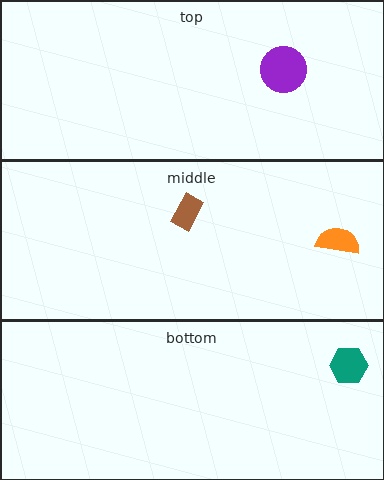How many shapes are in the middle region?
2.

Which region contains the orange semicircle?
The middle region.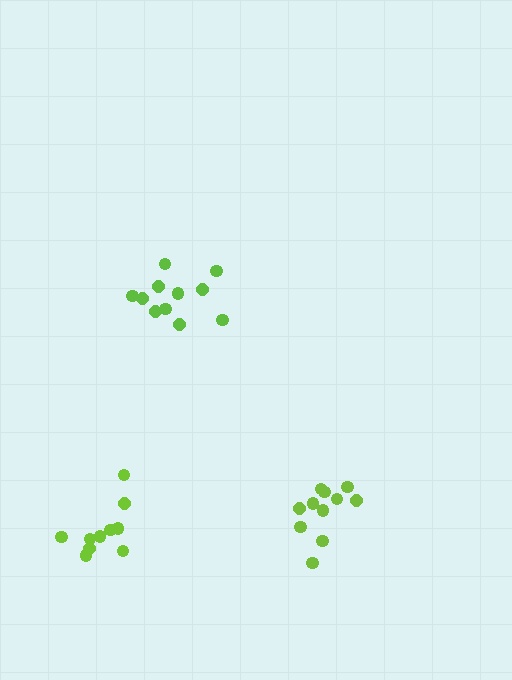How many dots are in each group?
Group 1: 11 dots, Group 2: 11 dots, Group 3: 10 dots (32 total).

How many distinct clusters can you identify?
There are 3 distinct clusters.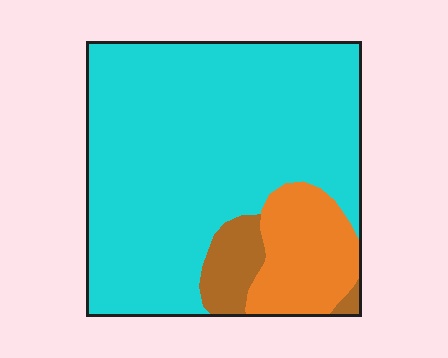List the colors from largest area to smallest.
From largest to smallest: cyan, orange, brown.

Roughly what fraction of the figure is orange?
Orange takes up about one sixth (1/6) of the figure.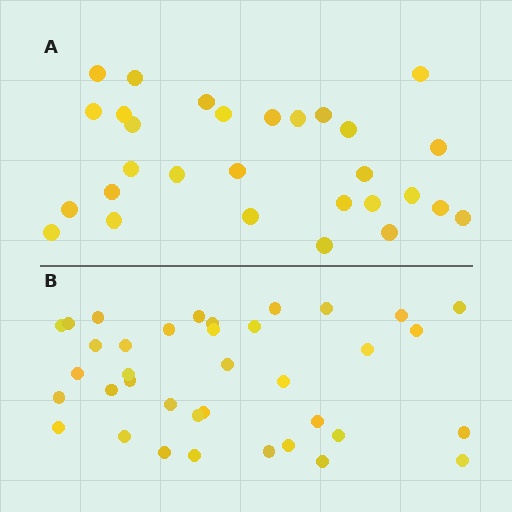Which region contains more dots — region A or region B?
Region B (the bottom region) has more dots.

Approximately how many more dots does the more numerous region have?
Region B has roughly 8 or so more dots than region A.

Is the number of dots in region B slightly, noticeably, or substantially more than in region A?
Region B has noticeably more, but not dramatically so. The ratio is roughly 1.3 to 1.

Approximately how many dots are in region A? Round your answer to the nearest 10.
About 30 dots. (The exact count is 29, which rounds to 30.)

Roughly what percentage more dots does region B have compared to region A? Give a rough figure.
About 30% more.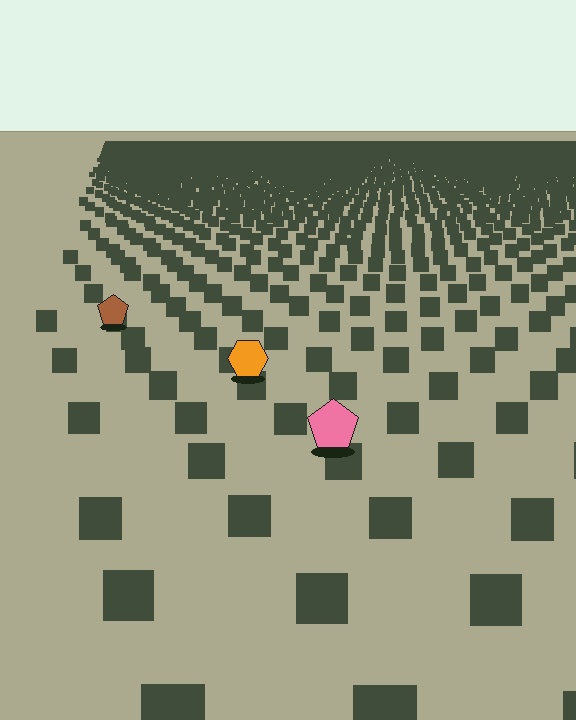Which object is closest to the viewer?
The pink pentagon is closest. The texture marks near it are larger and more spread out.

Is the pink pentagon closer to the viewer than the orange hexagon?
Yes. The pink pentagon is closer — you can tell from the texture gradient: the ground texture is coarser near it.